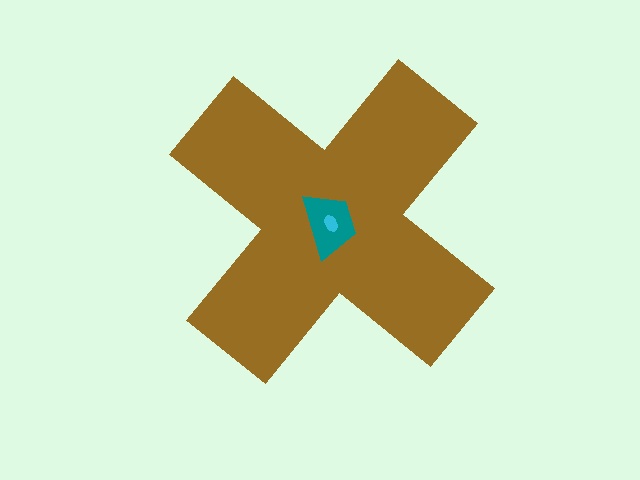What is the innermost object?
The cyan ellipse.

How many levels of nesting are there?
3.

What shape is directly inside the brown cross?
The teal trapezoid.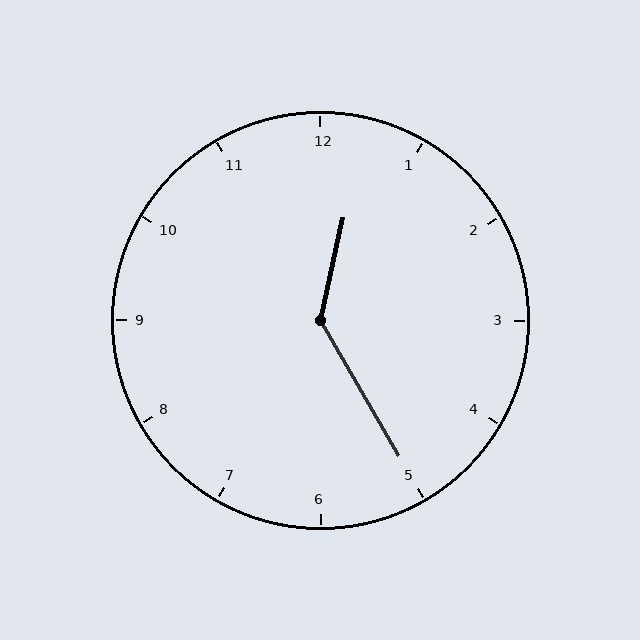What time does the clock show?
12:25.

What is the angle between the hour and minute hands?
Approximately 138 degrees.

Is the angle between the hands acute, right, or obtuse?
It is obtuse.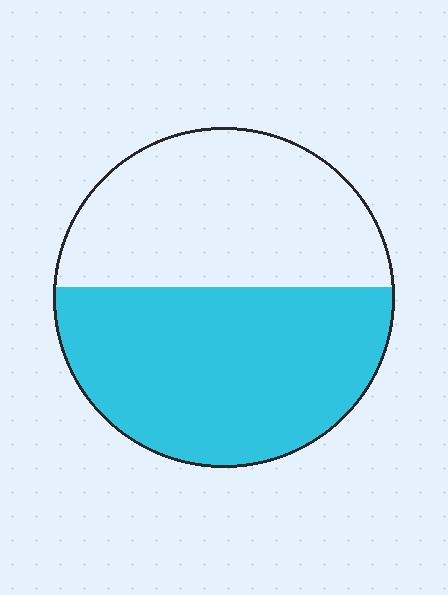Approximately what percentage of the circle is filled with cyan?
Approximately 55%.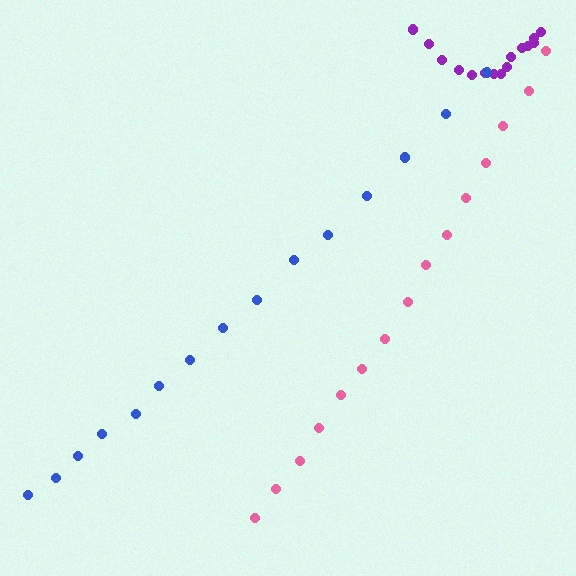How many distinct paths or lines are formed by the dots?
There are 3 distinct paths.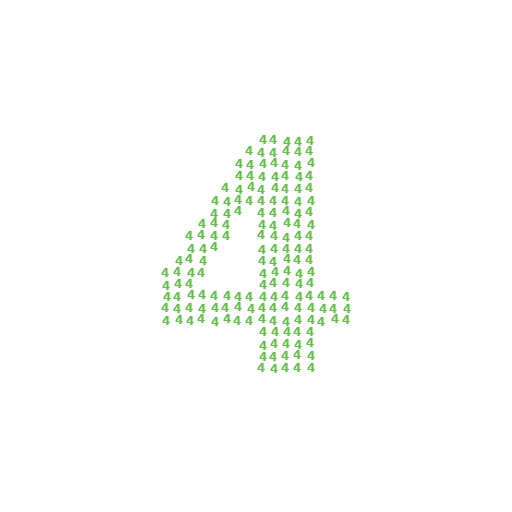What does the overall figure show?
The overall figure shows the digit 4.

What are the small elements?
The small elements are digit 4's.